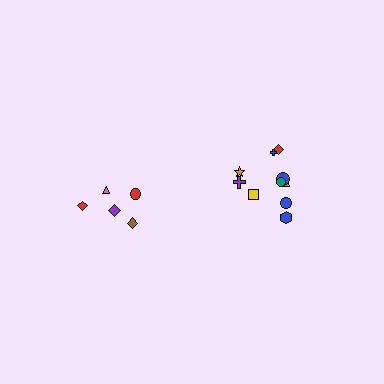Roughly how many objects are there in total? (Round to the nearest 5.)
Roughly 15 objects in total.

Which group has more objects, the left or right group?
The right group.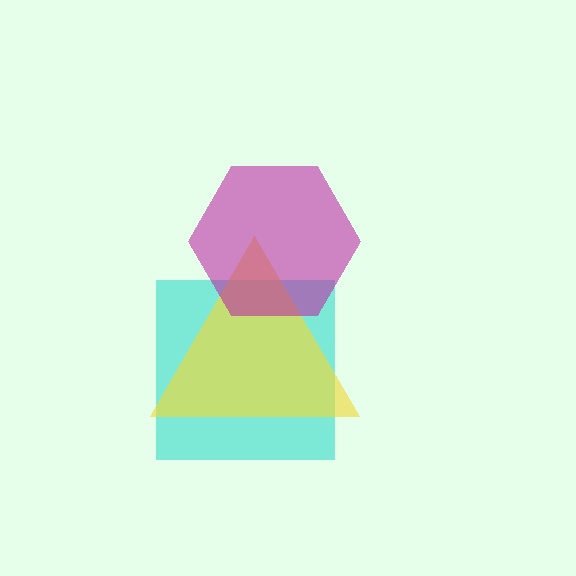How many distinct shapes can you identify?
There are 3 distinct shapes: a cyan square, a yellow triangle, a magenta hexagon.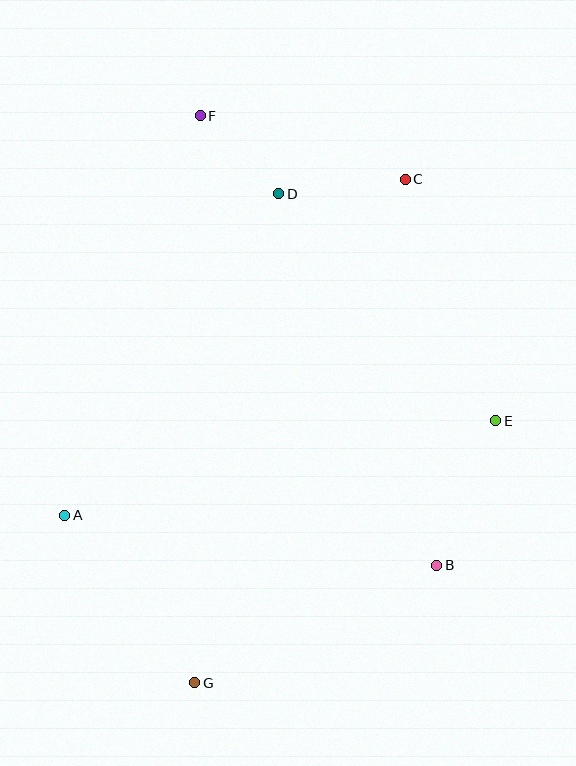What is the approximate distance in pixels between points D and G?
The distance between D and G is approximately 496 pixels.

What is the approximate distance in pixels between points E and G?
The distance between E and G is approximately 399 pixels.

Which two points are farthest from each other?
Points F and G are farthest from each other.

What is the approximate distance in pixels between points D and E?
The distance between D and E is approximately 314 pixels.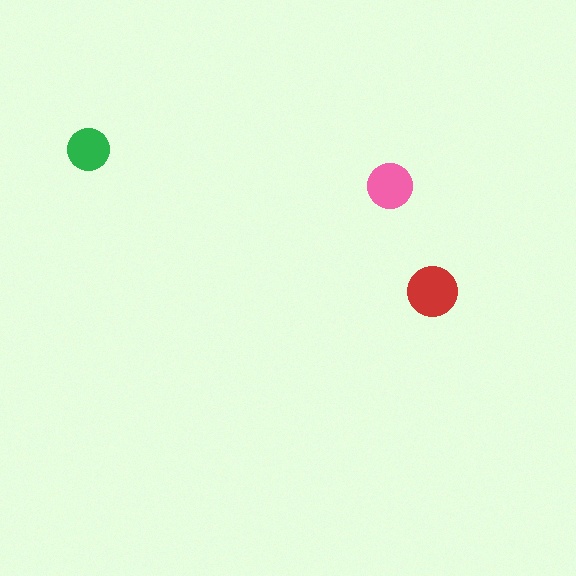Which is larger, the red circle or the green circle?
The red one.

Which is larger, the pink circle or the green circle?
The pink one.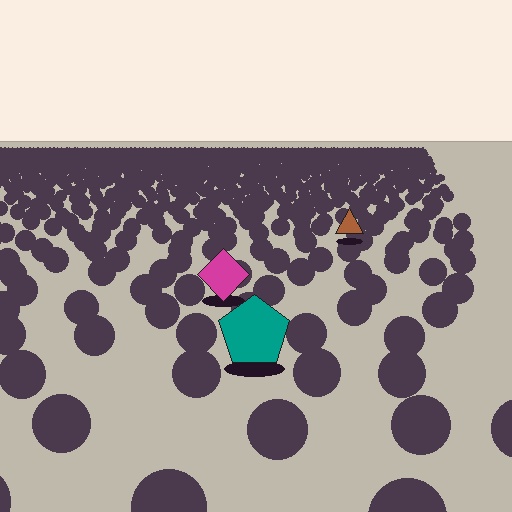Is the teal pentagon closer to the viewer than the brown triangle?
Yes. The teal pentagon is closer — you can tell from the texture gradient: the ground texture is coarser near it.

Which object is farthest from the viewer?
The brown triangle is farthest from the viewer. It appears smaller and the ground texture around it is denser.